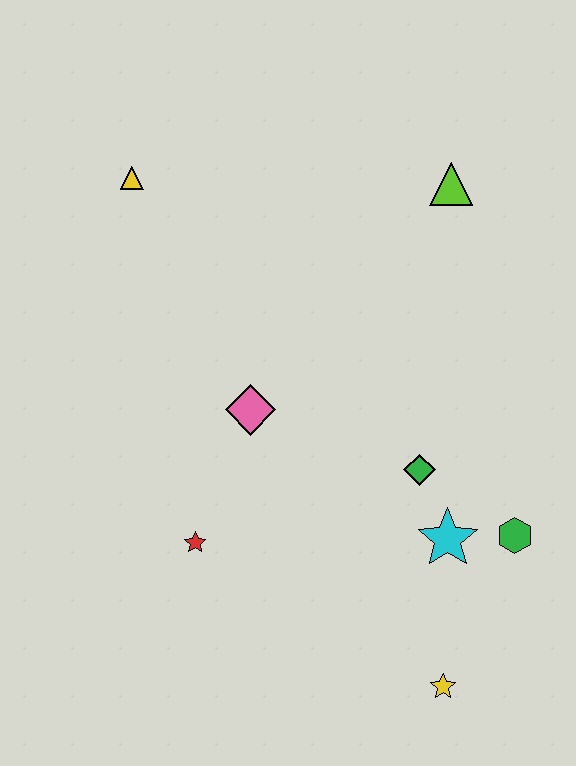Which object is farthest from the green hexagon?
The yellow triangle is farthest from the green hexagon.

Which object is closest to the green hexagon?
The cyan star is closest to the green hexagon.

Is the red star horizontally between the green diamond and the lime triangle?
No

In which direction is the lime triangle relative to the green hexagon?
The lime triangle is above the green hexagon.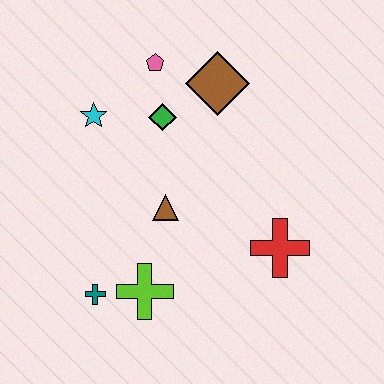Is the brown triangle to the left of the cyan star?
No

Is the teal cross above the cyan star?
No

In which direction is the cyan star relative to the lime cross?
The cyan star is above the lime cross.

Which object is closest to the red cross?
The brown triangle is closest to the red cross.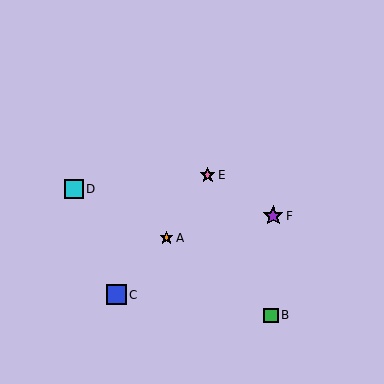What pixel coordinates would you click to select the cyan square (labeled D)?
Click at (74, 189) to select the cyan square D.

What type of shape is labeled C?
Shape C is a blue square.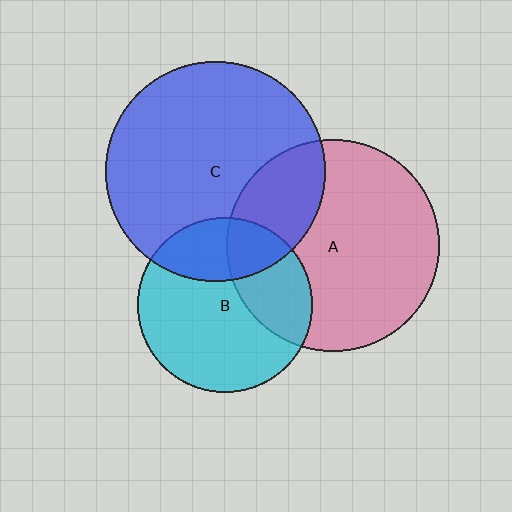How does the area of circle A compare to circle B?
Approximately 1.5 times.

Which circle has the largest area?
Circle C (blue).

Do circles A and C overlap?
Yes.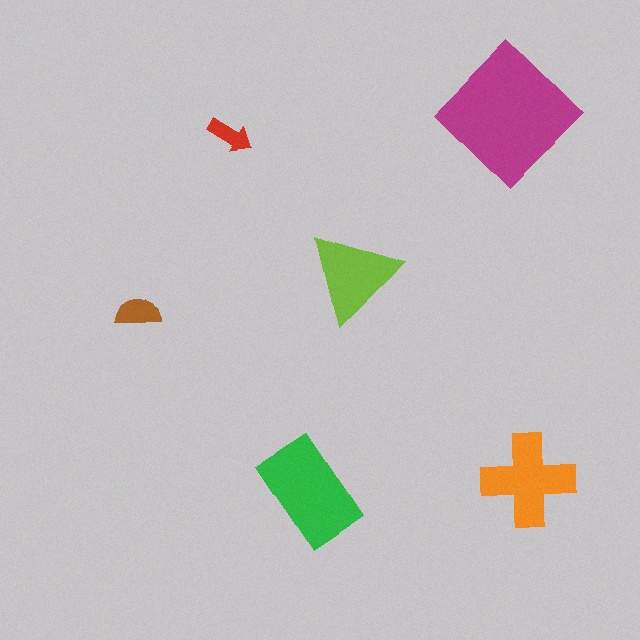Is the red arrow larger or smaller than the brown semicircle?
Smaller.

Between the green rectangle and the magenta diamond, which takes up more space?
The magenta diamond.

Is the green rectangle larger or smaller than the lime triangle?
Larger.